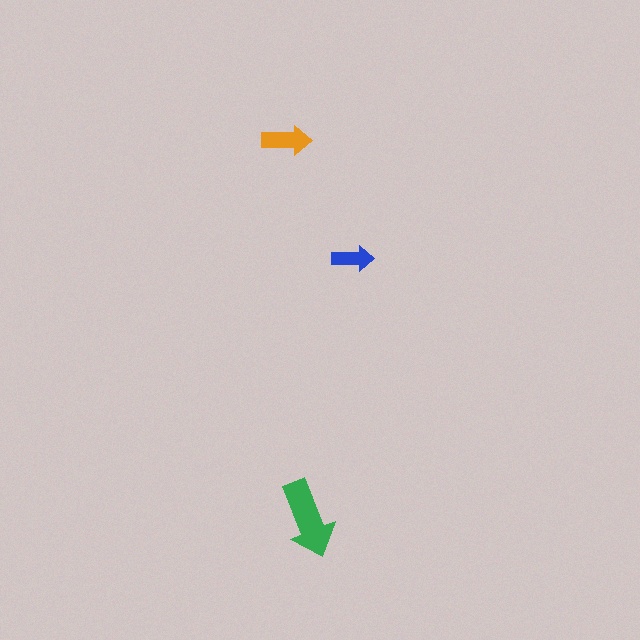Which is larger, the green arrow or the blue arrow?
The green one.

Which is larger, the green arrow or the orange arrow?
The green one.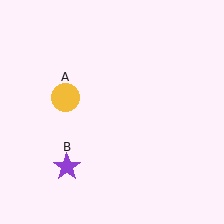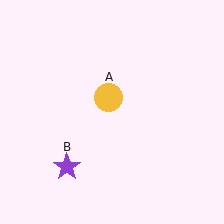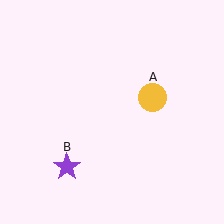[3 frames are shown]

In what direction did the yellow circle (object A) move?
The yellow circle (object A) moved right.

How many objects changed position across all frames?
1 object changed position: yellow circle (object A).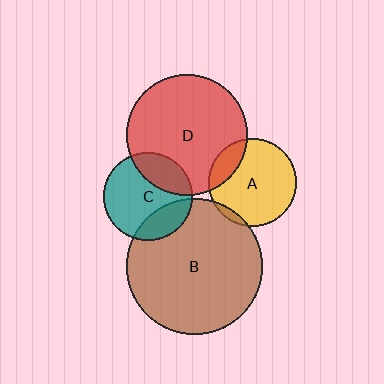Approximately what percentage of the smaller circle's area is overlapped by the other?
Approximately 15%.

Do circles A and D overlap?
Yes.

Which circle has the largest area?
Circle B (brown).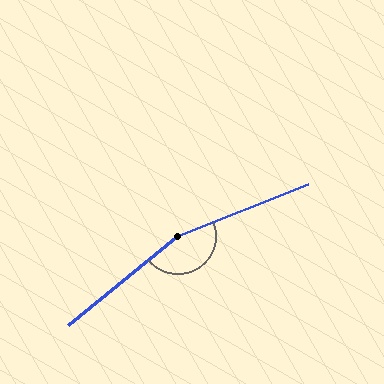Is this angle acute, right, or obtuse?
It is obtuse.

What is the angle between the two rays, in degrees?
Approximately 163 degrees.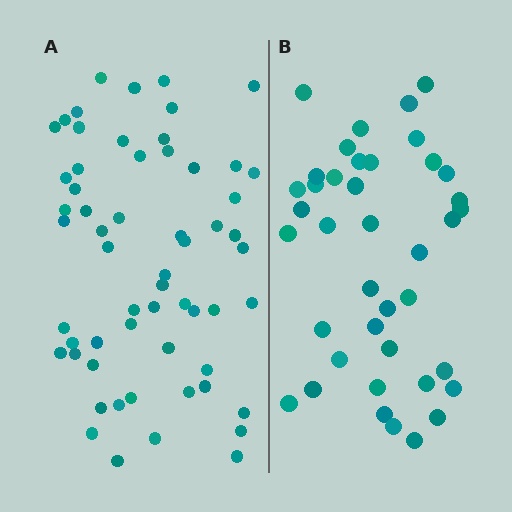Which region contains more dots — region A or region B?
Region A (the left region) has more dots.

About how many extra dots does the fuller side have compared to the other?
Region A has approximately 20 more dots than region B.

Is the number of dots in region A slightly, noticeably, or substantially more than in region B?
Region A has substantially more. The ratio is roughly 1.5 to 1.